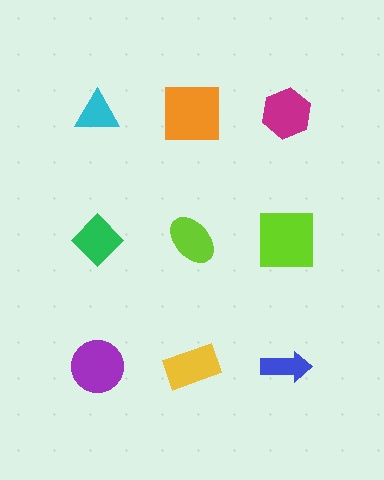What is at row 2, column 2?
A lime ellipse.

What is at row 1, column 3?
A magenta hexagon.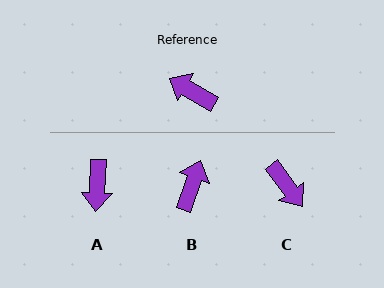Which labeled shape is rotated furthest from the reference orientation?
C, about 156 degrees away.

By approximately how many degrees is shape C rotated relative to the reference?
Approximately 156 degrees counter-clockwise.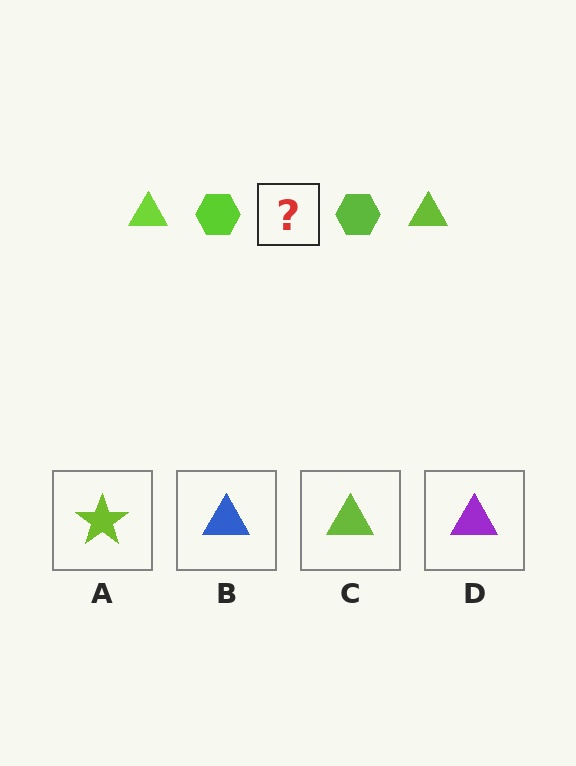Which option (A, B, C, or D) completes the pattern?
C.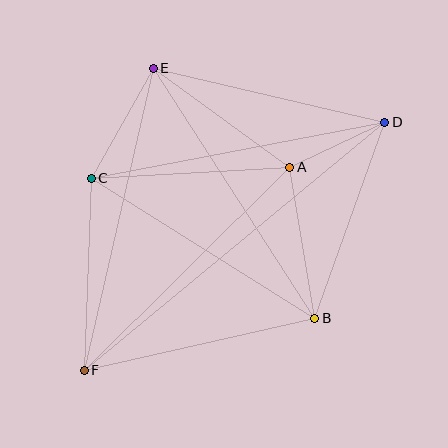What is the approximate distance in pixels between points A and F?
The distance between A and F is approximately 289 pixels.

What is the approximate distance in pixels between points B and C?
The distance between B and C is approximately 264 pixels.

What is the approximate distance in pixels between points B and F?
The distance between B and F is approximately 237 pixels.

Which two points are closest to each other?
Points A and D are closest to each other.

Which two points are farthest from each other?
Points D and F are farthest from each other.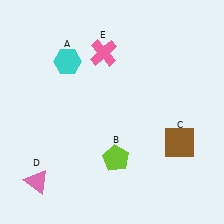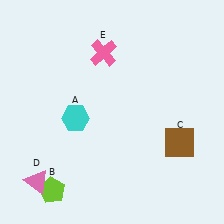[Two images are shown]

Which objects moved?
The objects that moved are: the cyan hexagon (A), the lime pentagon (B).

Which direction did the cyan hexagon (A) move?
The cyan hexagon (A) moved down.